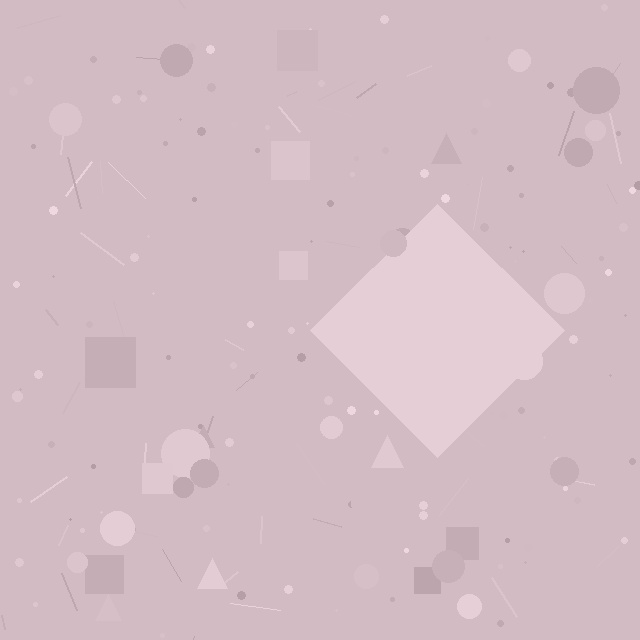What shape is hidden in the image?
A diamond is hidden in the image.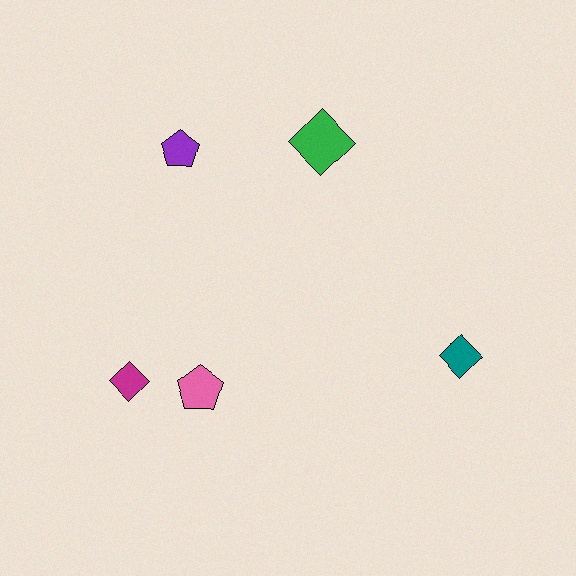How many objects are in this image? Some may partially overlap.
There are 5 objects.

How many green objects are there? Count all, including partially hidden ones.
There is 1 green object.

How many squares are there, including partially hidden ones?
There are no squares.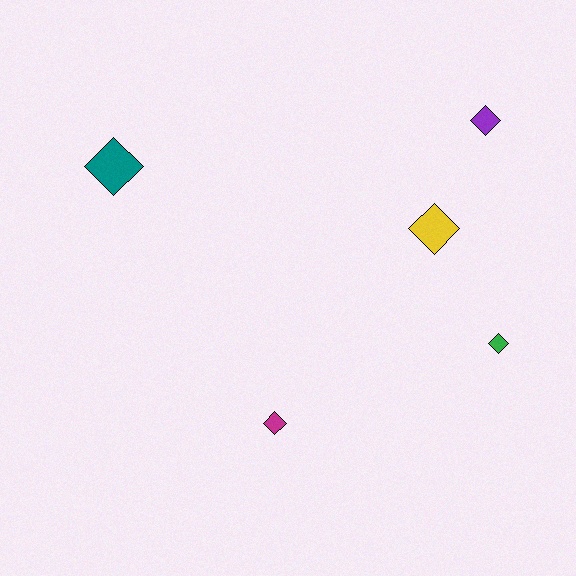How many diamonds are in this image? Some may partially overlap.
There are 5 diamonds.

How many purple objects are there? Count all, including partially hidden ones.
There is 1 purple object.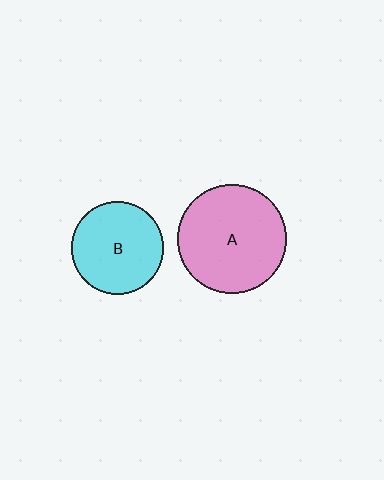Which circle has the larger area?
Circle A (pink).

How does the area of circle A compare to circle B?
Approximately 1.4 times.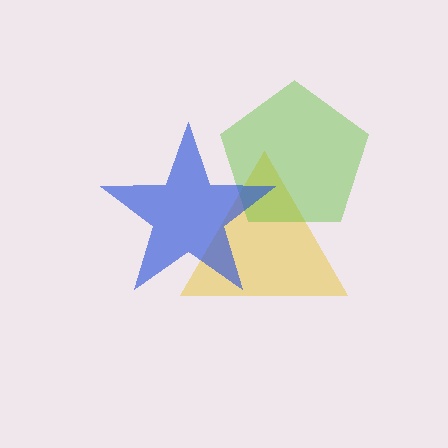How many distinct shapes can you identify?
There are 3 distinct shapes: a yellow triangle, a lime pentagon, a blue star.